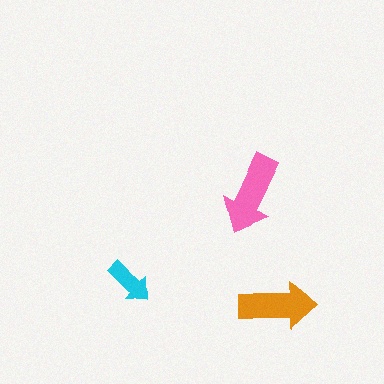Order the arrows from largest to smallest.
the pink one, the orange one, the cyan one.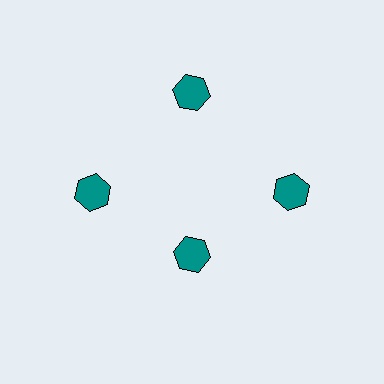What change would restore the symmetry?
The symmetry would be restored by moving it outward, back onto the ring so that all 4 hexagons sit at equal angles and equal distance from the center.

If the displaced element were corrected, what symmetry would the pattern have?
It would have 4-fold rotational symmetry — the pattern would map onto itself every 90 degrees.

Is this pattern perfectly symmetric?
No. The 4 teal hexagons are arranged in a ring, but one element near the 6 o'clock position is pulled inward toward the center, breaking the 4-fold rotational symmetry.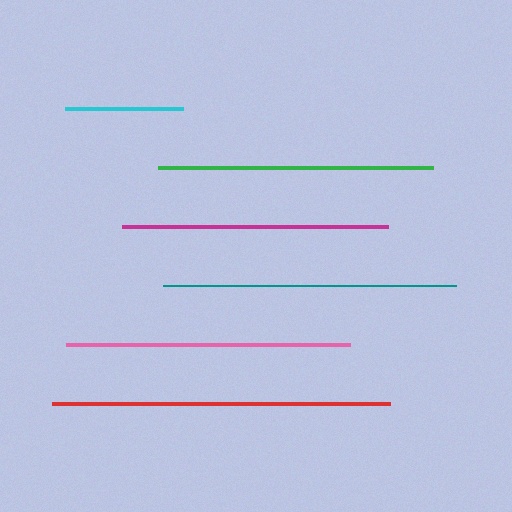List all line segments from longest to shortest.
From longest to shortest: red, teal, pink, green, magenta, cyan.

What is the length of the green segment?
The green segment is approximately 275 pixels long.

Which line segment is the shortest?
The cyan line is the shortest at approximately 118 pixels.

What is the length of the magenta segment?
The magenta segment is approximately 266 pixels long.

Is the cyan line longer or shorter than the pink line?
The pink line is longer than the cyan line.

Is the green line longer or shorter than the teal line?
The teal line is longer than the green line.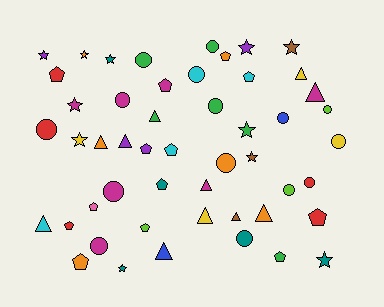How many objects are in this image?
There are 50 objects.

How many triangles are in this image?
There are 11 triangles.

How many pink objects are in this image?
There is 1 pink object.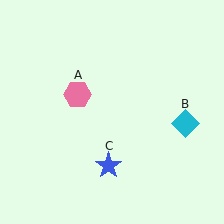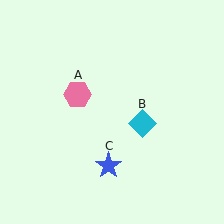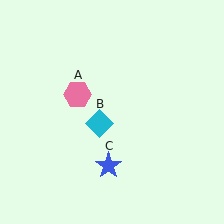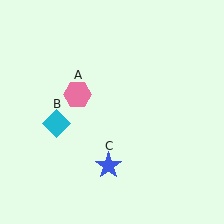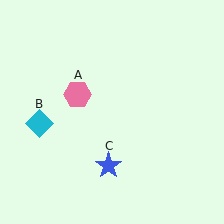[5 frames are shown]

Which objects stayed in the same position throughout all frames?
Pink hexagon (object A) and blue star (object C) remained stationary.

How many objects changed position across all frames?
1 object changed position: cyan diamond (object B).